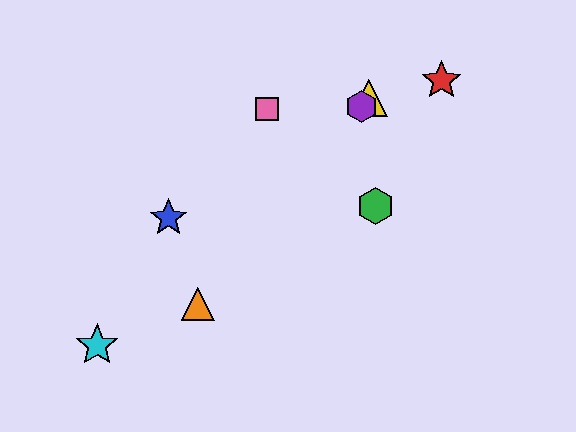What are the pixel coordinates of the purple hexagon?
The purple hexagon is at (362, 106).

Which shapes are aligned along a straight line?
The yellow triangle, the purple hexagon, the orange triangle are aligned along a straight line.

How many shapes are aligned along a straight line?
3 shapes (the yellow triangle, the purple hexagon, the orange triangle) are aligned along a straight line.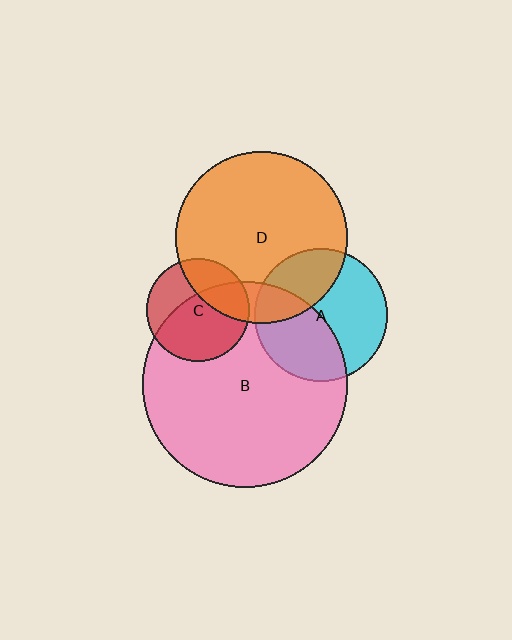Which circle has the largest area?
Circle B (pink).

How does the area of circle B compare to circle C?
Approximately 4.0 times.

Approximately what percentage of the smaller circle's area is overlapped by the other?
Approximately 30%.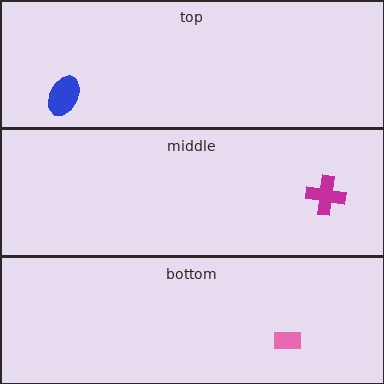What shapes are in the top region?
The blue ellipse.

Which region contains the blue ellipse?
The top region.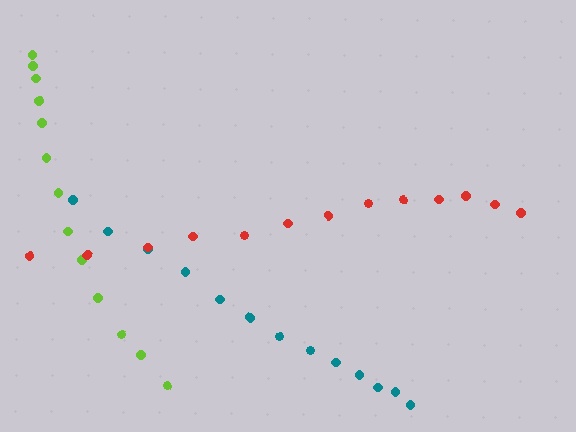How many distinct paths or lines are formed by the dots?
There are 3 distinct paths.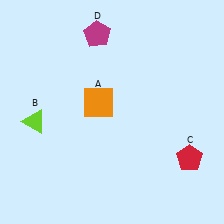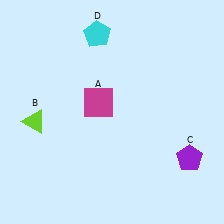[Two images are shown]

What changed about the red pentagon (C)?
In Image 1, C is red. In Image 2, it changed to purple.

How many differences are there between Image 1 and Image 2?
There are 3 differences between the two images.